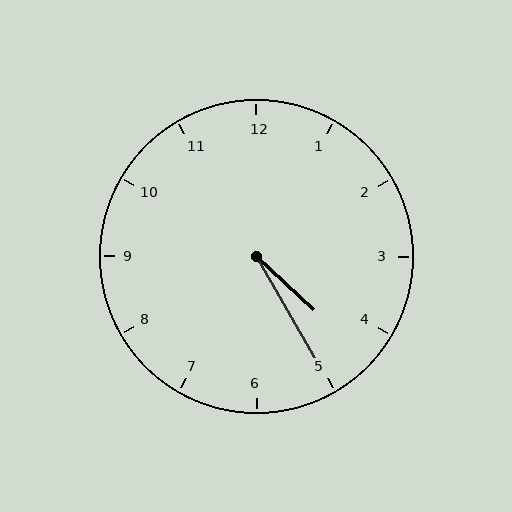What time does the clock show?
4:25.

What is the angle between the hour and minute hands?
Approximately 18 degrees.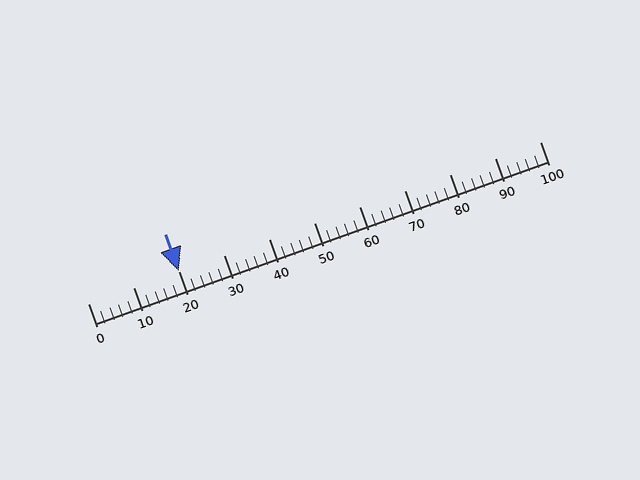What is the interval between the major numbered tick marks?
The major tick marks are spaced 10 units apart.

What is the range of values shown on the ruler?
The ruler shows values from 0 to 100.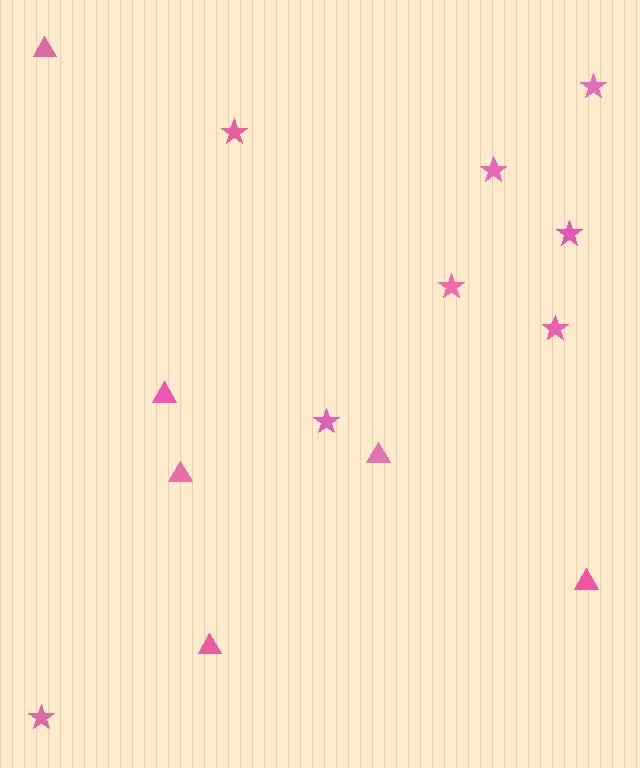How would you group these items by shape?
There are 2 groups: one group of stars (8) and one group of triangles (6).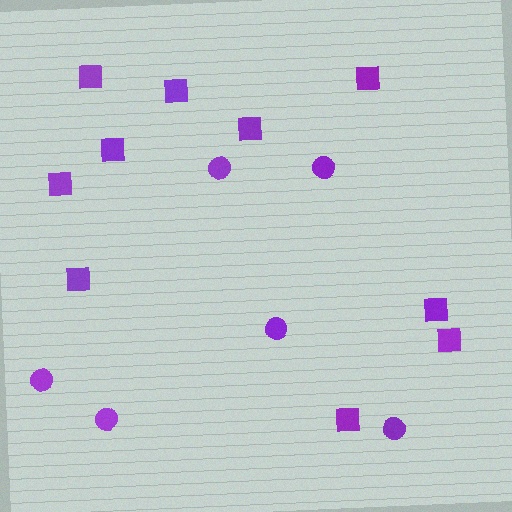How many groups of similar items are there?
There are 2 groups: one group of circles (6) and one group of squares (10).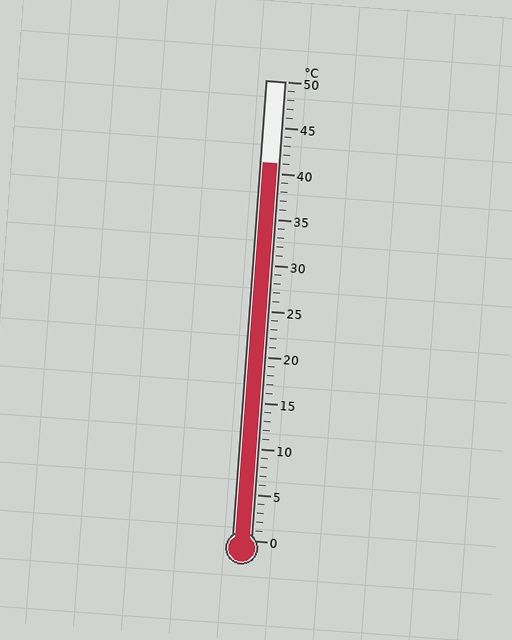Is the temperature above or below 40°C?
The temperature is above 40°C.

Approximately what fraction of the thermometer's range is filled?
The thermometer is filled to approximately 80% of its range.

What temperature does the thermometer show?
The thermometer shows approximately 41°C.